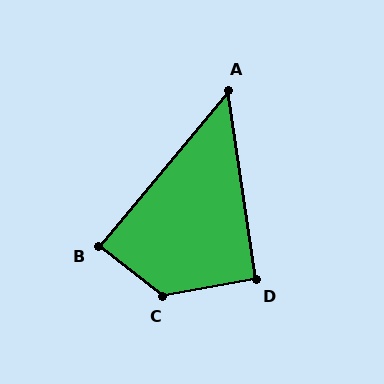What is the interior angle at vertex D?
Approximately 92 degrees (approximately right).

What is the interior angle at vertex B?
Approximately 88 degrees (approximately right).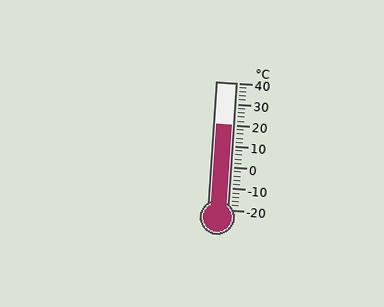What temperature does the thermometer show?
The thermometer shows approximately 20°C.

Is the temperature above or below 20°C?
The temperature is at 20°C.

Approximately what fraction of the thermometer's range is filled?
The thermometer is filled to approximately 65% of its range.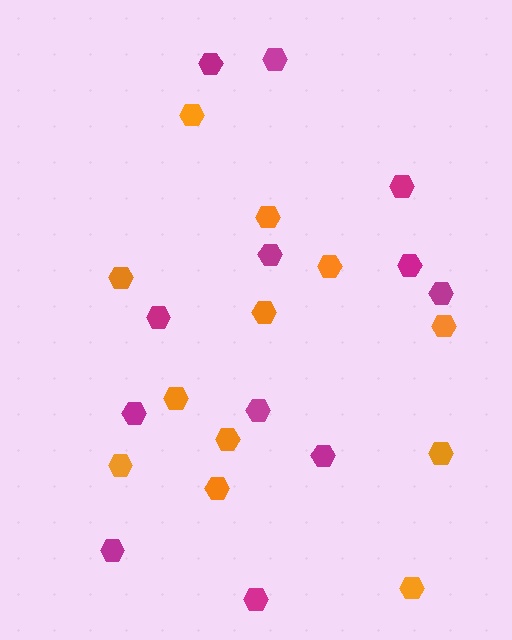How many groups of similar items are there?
There are 2 groups: one group of magenta hexagons (12) and one group of orange hexagons (12).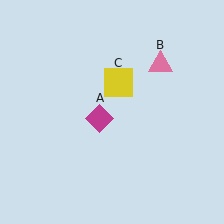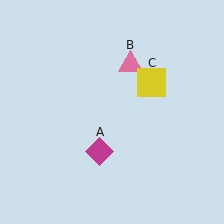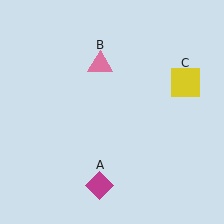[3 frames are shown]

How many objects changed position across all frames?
3 objects changed position: magenta diamond (object A), pink triangle (object B), yellow square (object C).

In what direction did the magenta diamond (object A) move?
The magenta diamond (object A) moved down.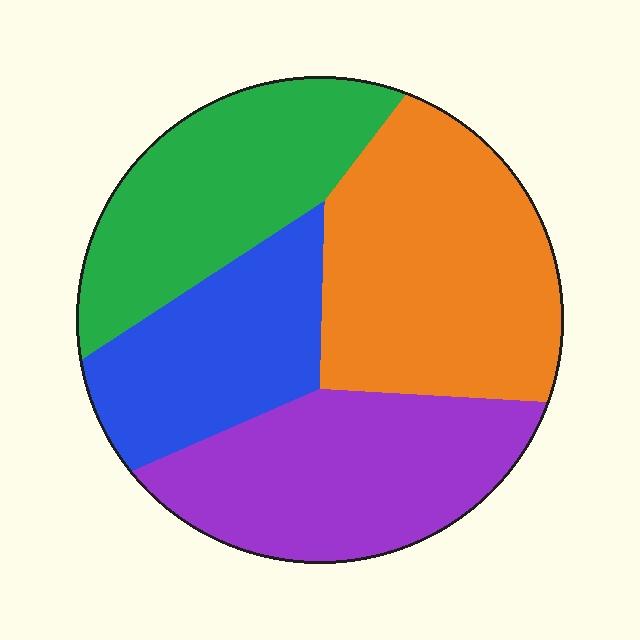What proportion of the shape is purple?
Purple covers 26% of the shape.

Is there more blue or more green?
Green.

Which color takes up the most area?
Orange, at roughly 30%.